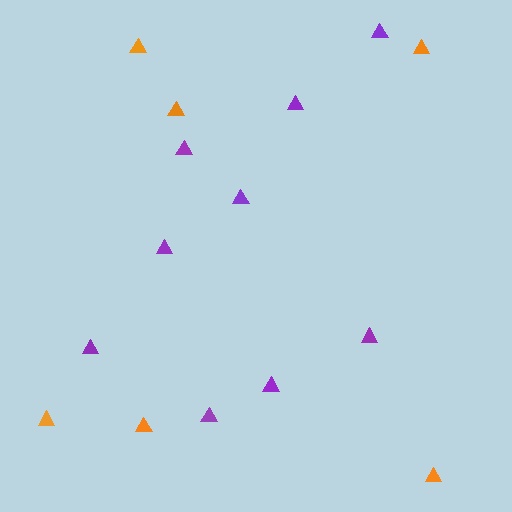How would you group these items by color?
There are 2 groups: one group of purple triangles (9) and one group of orange triangles (6).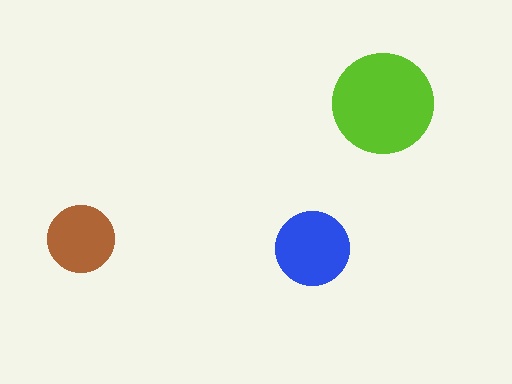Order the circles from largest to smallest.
the lime one, the blue one, the brown one.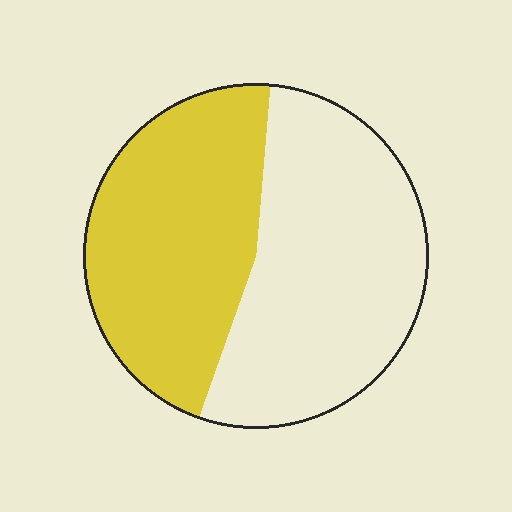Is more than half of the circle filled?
No.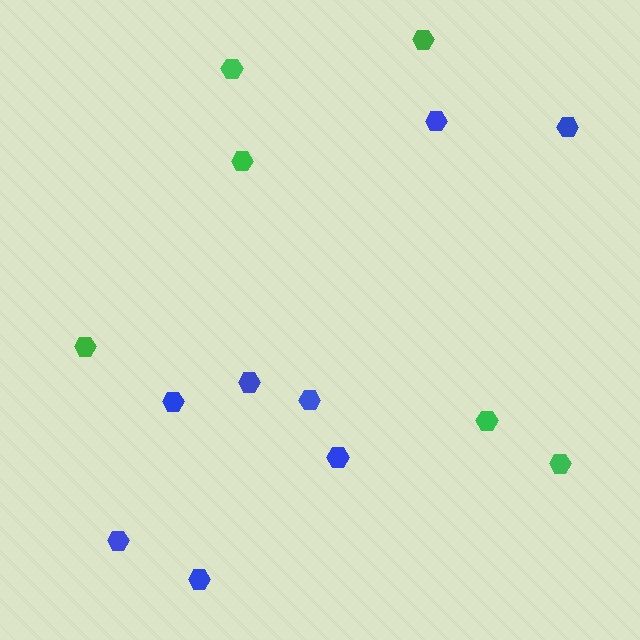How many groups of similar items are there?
There are 2 groups: one group of blue hexagons (8) and one group of green hexagons (6).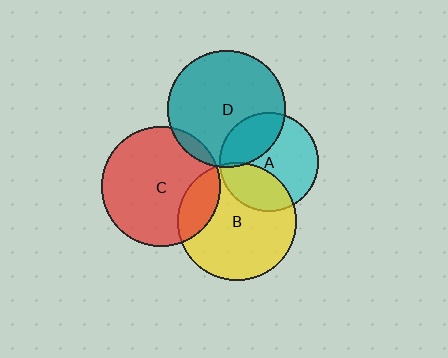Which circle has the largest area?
Circle C (red).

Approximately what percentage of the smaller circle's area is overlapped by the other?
Approximately 30%.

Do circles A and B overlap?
Yes.